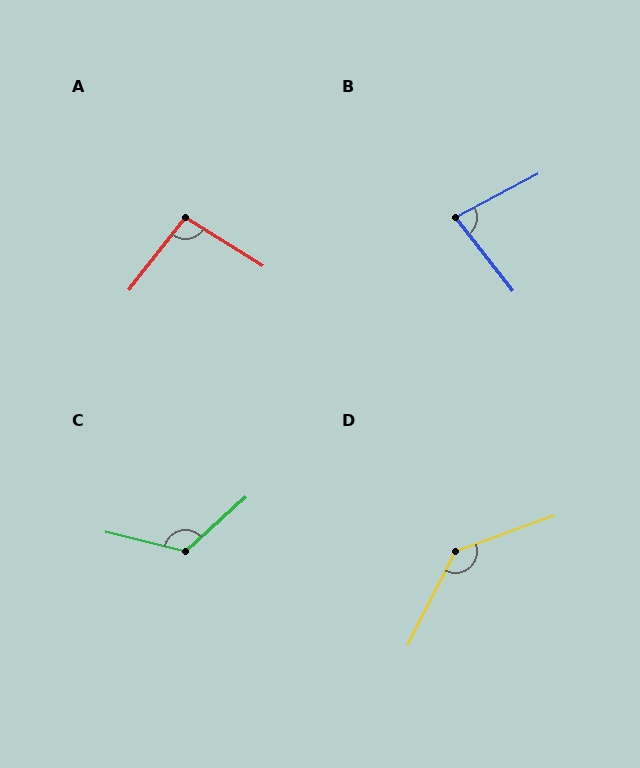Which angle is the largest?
D, at approximately 137 degrees.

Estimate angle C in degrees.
Approximately 125 degrees.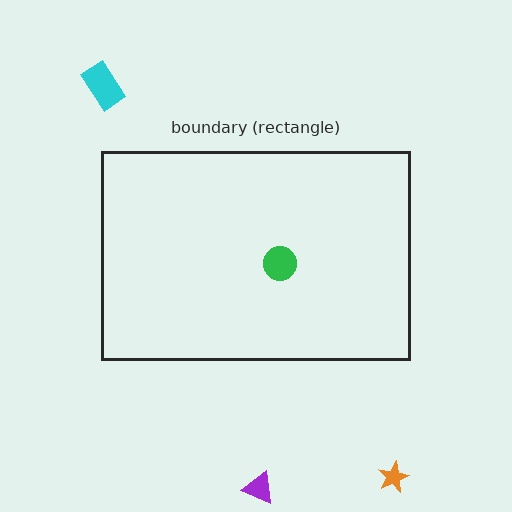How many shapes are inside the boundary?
1 inside, 3 outside.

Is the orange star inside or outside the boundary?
Outside.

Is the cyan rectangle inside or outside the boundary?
Outside.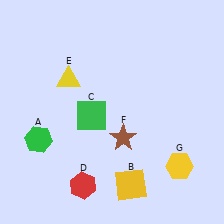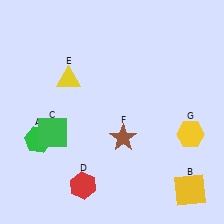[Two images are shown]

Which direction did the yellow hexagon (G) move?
The yellow hexagon (G) moved up.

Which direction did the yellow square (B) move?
The yellow square (B) moved right.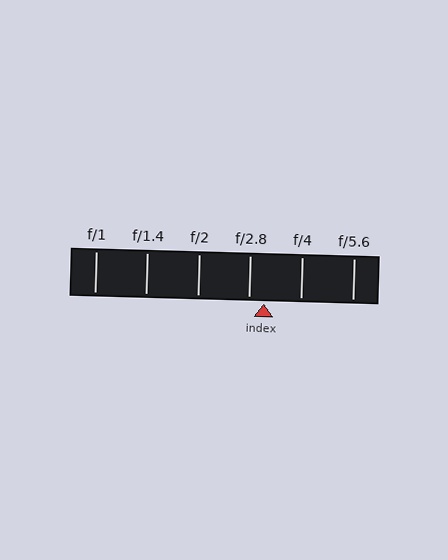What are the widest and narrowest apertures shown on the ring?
The widest aperture shown is f/1 and the narrowest is f/5.6.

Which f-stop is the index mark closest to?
The index mark is closest to f/2.8.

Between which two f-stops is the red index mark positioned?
The index mark is between f/2.8 and f/4.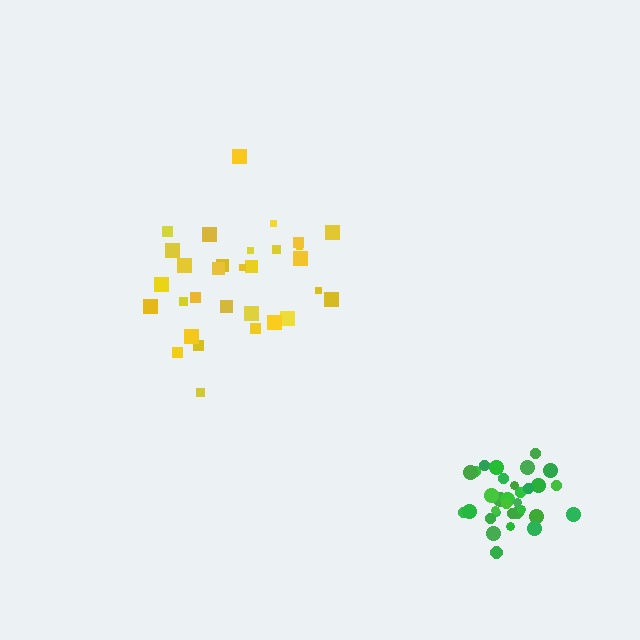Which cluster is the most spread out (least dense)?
Yellow.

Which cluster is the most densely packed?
Green.